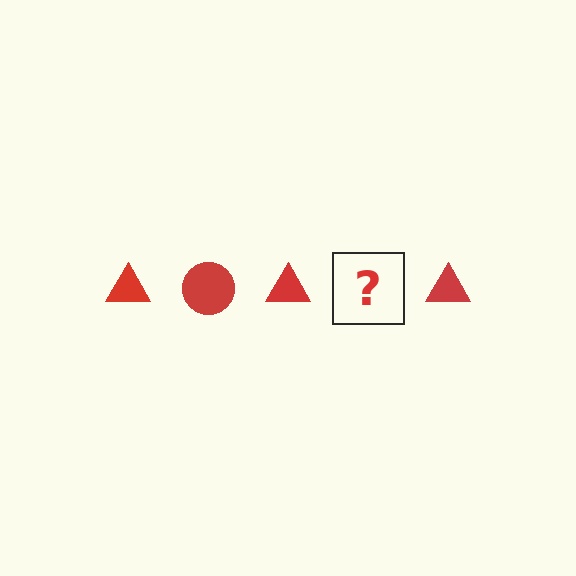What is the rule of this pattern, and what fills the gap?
The rule is that the pattern cycles through triangle, circle shapes in red. The gap should be filled with a red circle.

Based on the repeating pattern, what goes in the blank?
The blank should be a red circle.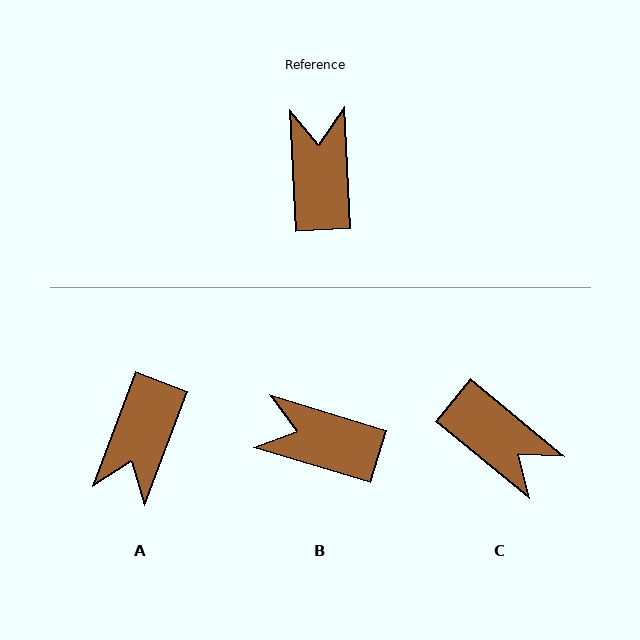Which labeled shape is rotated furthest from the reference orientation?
A, about 157 degrees away.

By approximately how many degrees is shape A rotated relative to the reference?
Approximately 157 degrees counter-clockwise.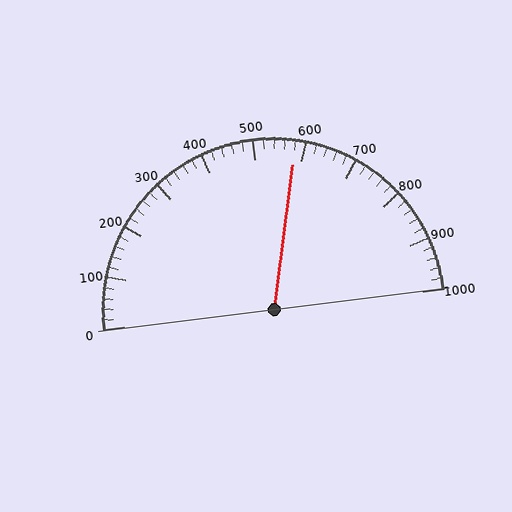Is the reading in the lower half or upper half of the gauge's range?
The reading is in the upper half of the range (0 to 1000).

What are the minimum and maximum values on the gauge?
The gauge ranges from 0 to 1000.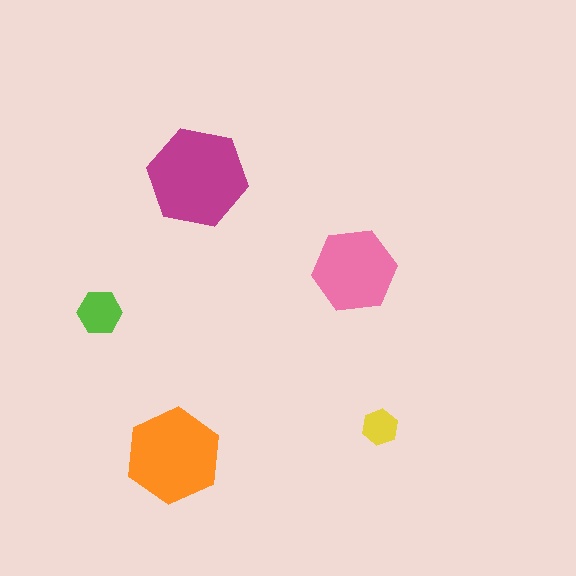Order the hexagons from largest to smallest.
the magenta one, the orange one, the pink one, the lime one, the yellow one.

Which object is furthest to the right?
The yellow hexagon is rightmost.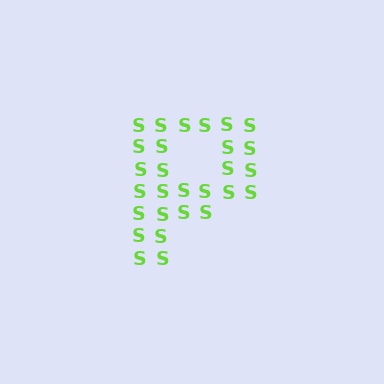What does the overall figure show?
The overall figure shows the letter P.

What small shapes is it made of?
It is made of small letter S's.